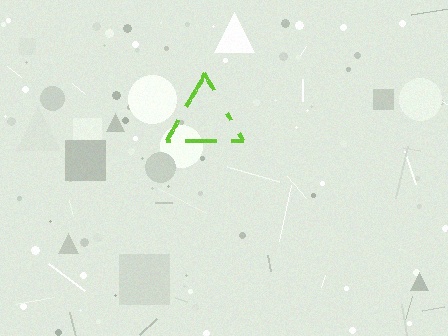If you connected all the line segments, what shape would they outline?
They would outline a triangle.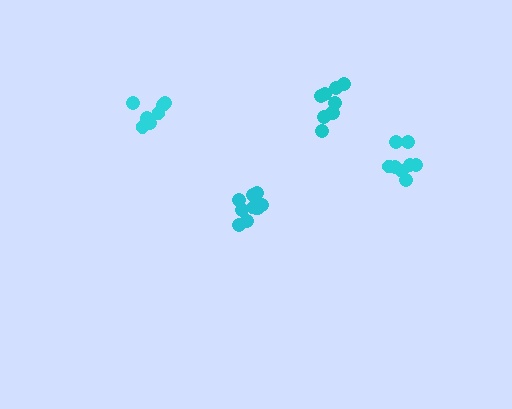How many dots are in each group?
Group 1: 8 dots, Group 2: 10 dots, Group 3: 8 dots, Group 4: 9 dots (35 total).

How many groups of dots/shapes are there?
There are 4 groups.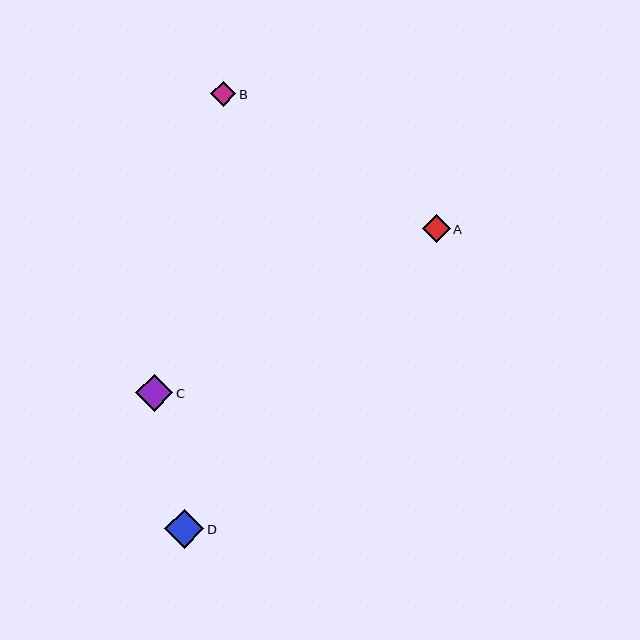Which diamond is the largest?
Diamond D is the largest with a size of approximately 39 pixels.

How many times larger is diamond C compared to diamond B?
Diamond C is approximately 1.5 times the size of diamond B.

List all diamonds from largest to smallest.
From largest to smallest: D, C, A, B.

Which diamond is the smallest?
Diamond B is the smallest with a size of approximately 25 pixels.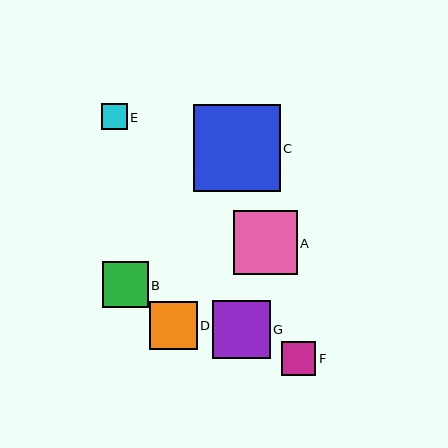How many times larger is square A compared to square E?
Square A is approximately 2.4 times the size of square E.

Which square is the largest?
Square C is the largest with a size of approximately 87 pixels.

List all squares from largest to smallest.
From largest to smallest: C, A, G, D, B, F, E.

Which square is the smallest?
Square E is the smallest with a size of approximately 26 pixels.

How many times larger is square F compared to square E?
Square F is approximately 1.3 times the size of square E.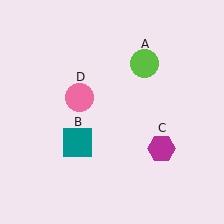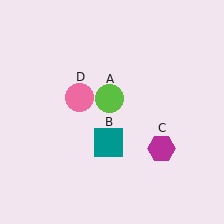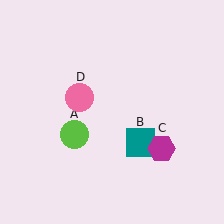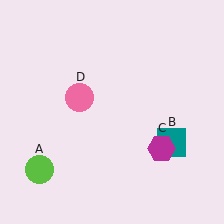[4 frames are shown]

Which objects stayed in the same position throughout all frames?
Magenta hexagon (object C) and pink circle (object D) remained stationary.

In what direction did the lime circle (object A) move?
The lime circle (object A) moved down and to the left.